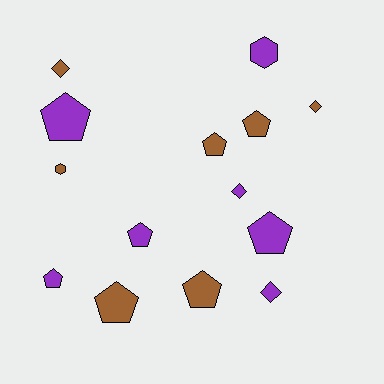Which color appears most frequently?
Purple, with 7 objects.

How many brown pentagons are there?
There are 4 brown pentagons.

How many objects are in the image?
There are 14 objects.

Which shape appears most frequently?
Pentagon, with 8 objects.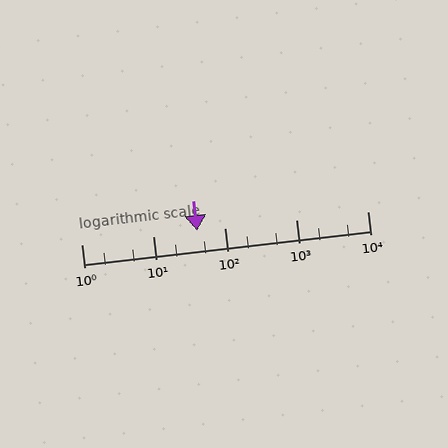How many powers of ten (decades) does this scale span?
The scale spans 4 decades, from 1 to 10000.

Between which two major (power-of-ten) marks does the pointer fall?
The pointer is between 10 and 100.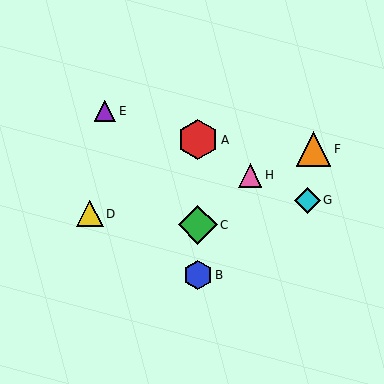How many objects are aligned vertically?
3 objects (A, B, C) are aligned vertically.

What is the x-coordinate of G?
Object G is at x≈308.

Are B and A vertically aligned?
Yes, both are at x≈198.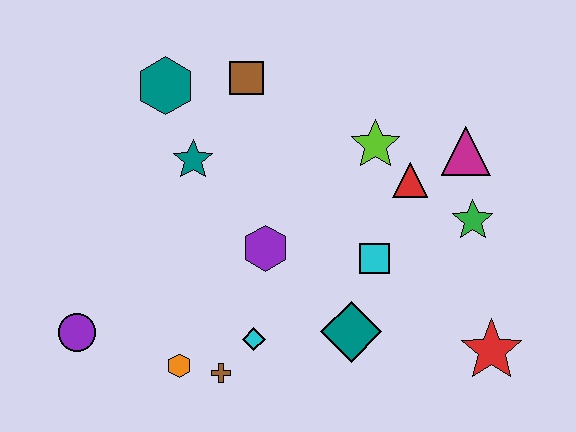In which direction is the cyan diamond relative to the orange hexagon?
The cyan diamond is to the right of the orange hexagon.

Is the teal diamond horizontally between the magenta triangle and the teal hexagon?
Yes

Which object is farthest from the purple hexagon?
The red star is farthest from the purple hexagon.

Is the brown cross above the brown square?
No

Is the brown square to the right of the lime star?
No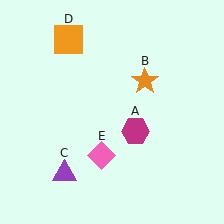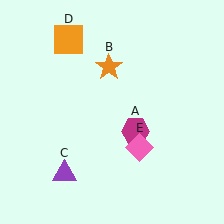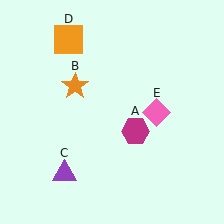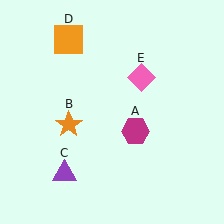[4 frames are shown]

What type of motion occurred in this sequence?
The orange star (object B), pink diamond (object E) rotated counterclockwise around the center of the scene.